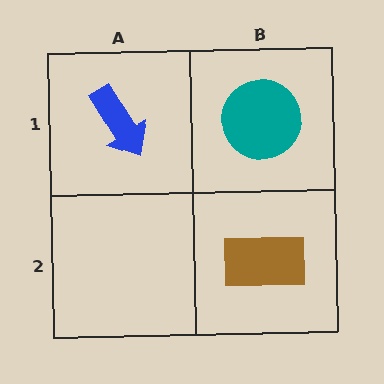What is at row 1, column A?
A blue arrow.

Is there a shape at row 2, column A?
No, that cell is empty.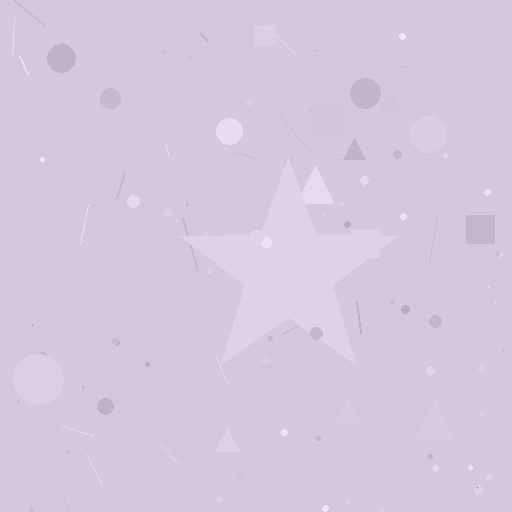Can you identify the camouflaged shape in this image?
The camouflaged shape is a star.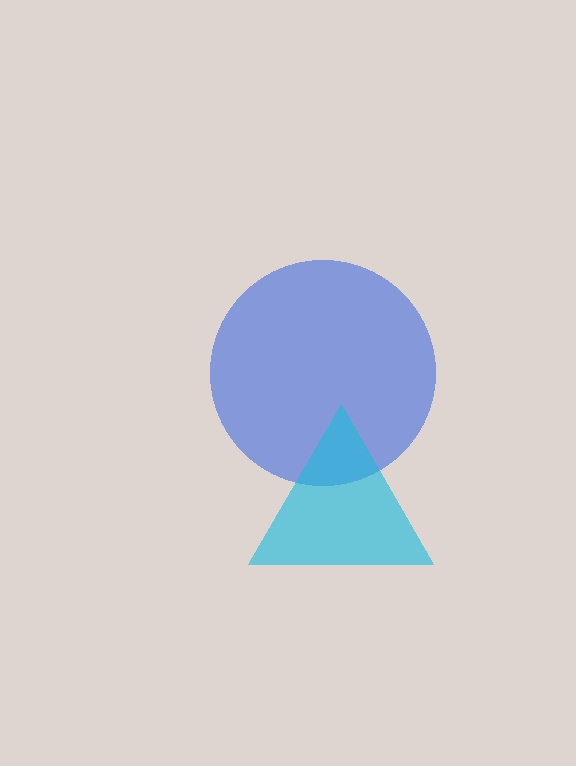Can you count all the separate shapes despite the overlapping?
Yes, there are 2 separate shapes.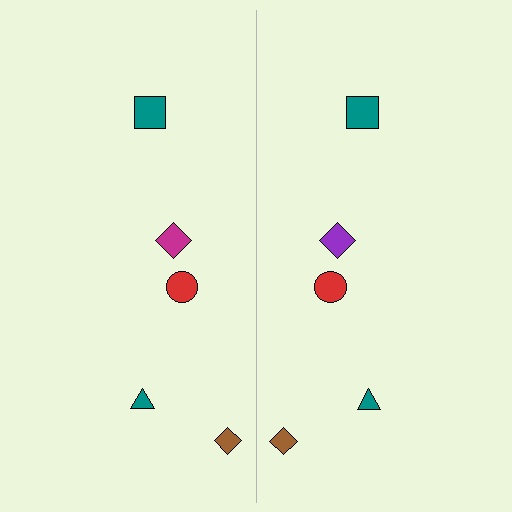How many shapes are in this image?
There are 10 shapes in this image.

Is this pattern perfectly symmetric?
No, the pattern is not perfectly symmetric. The purple diamond on the right side breaks the symmetry — its mirror counterpart is magenta.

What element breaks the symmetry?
The purple diamond on the right side breaks the symmetry — its mirror counterpart is magenta.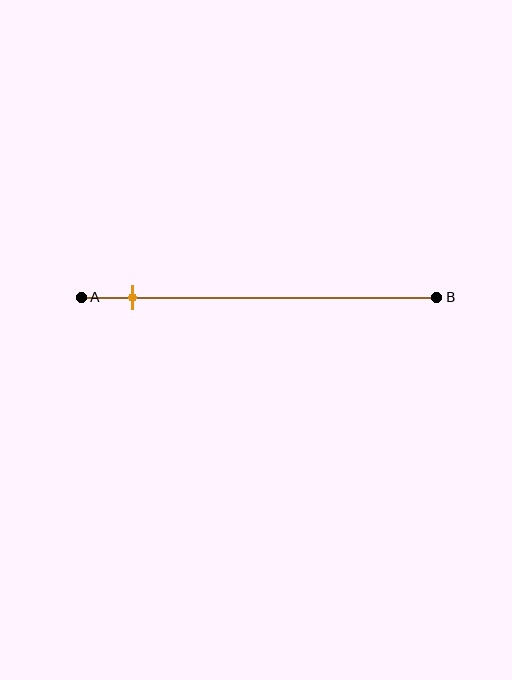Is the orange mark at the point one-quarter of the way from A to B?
No, the mark is at about 15% from A, not at the 25% one-quarter point.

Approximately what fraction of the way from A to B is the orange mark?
The orange mark is approximately 15% of the way from A to B.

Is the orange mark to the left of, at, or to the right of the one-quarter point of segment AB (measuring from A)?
The orange mark is to the left of the one-quarter point of segment AB.